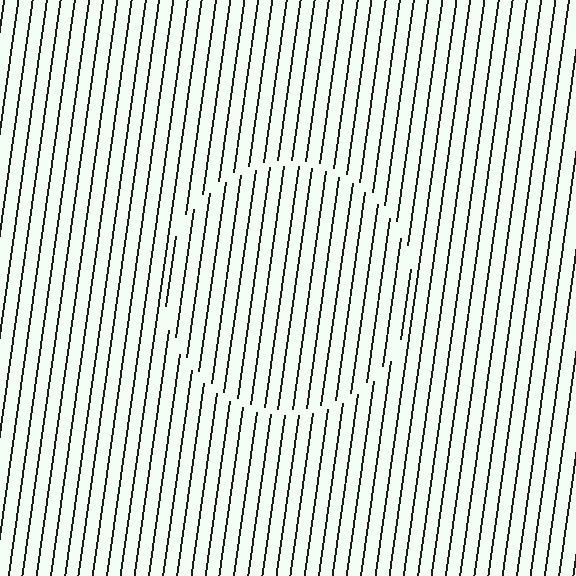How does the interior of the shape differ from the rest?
The interior of the shape contains the same grating, shifted by half a period — the contour is defined by the phase discontinuity where line-ends from the inner and outer gratings abut.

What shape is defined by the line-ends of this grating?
An illusory circle. The interior of the shape contains the same grating, shifted by half a period — the contour is defined by the phase discontinuity where line-ends from the inner and outer gratings abut.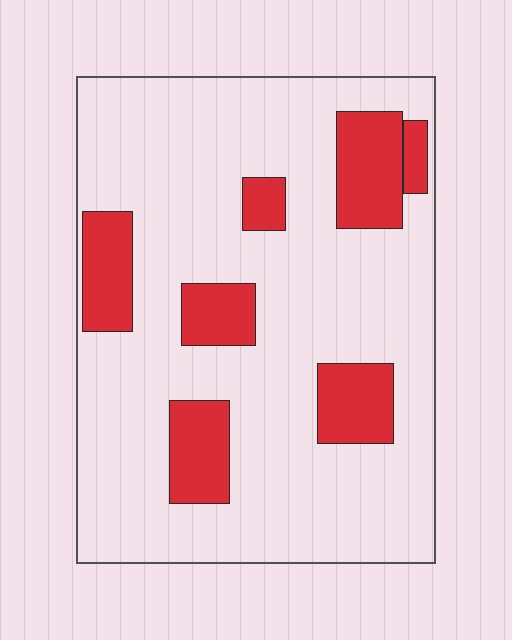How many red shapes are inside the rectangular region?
7.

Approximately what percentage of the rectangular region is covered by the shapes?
Approximately 20%.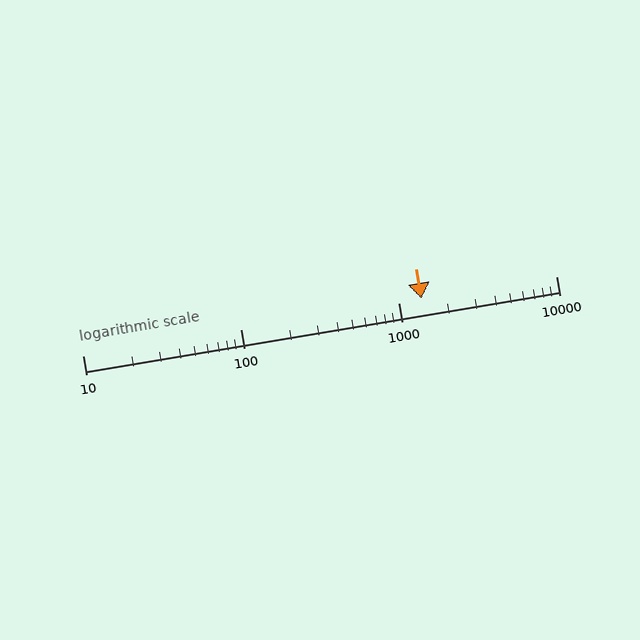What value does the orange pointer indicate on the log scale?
The pointer indicates approximately 1400.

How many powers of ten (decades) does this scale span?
The scale spans 3 decades, from 10 to 10000.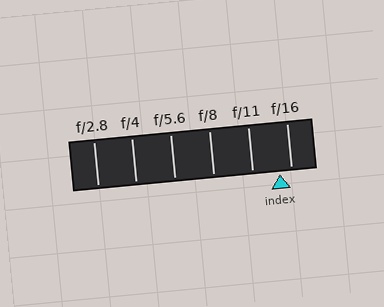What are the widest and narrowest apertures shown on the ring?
The widest aperture shown is f/2.8 and the narrowest is f/16.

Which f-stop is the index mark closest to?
The index mark is closest to f/16.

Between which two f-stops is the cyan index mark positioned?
The index mark is between f/11 and f/16.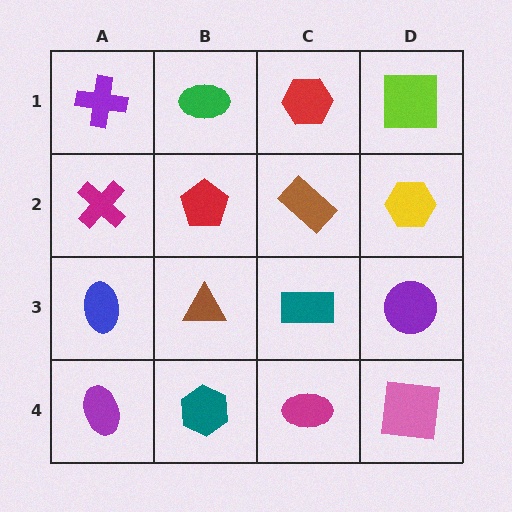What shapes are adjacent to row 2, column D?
A lime square (row 1, column D), a purple circle (row 3, column D), a brown rectangle (row 2, column C).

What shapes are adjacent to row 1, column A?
A magenta cross (row 2, column A), a green ellipse (row 1, column B).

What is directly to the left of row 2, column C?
A red pentagon.